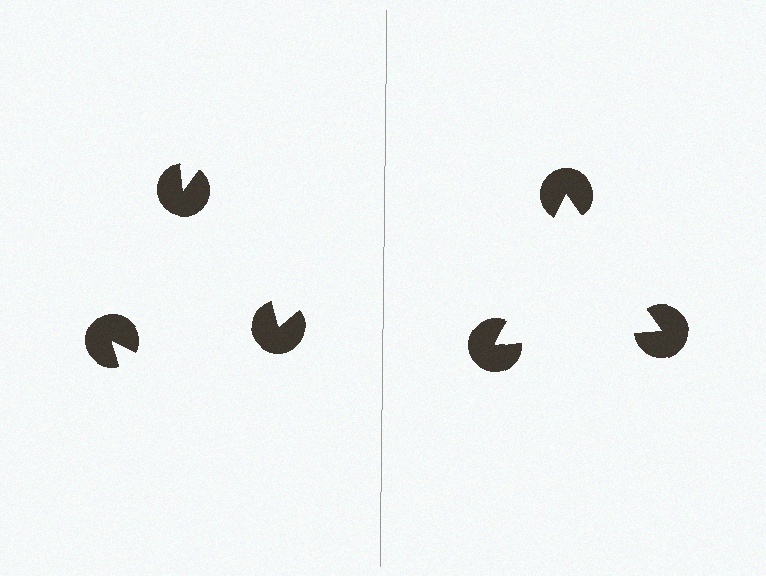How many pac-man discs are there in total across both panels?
6 — 3 on each side.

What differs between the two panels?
The pac-man discs are positioned identically on both sides; only the wedge orientations differ. On the right they align to a triangle; on the left they are misaligned.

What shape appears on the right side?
An illusory triangle.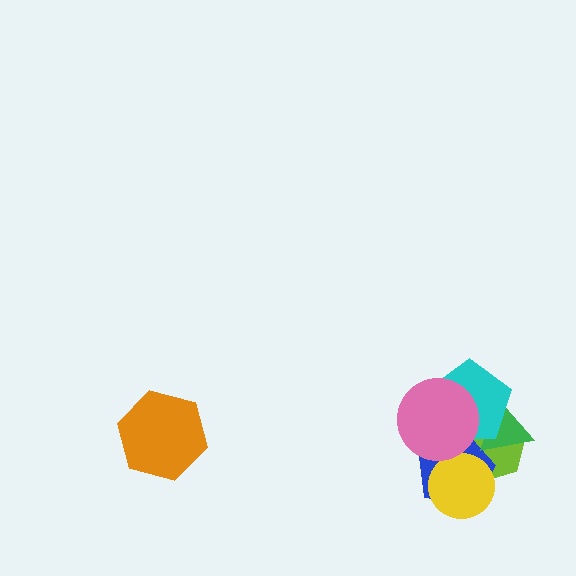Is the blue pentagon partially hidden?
Yes, it is partially covered by another shape.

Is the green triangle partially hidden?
Yes, it is partially covered by another shape.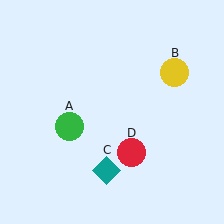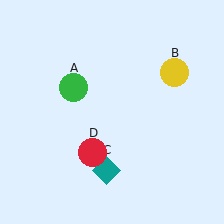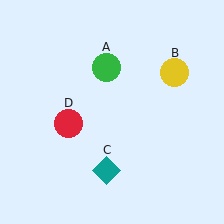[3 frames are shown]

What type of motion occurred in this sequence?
The green circle (object A), red circle (object D) rotated clockwise around the center of the scene.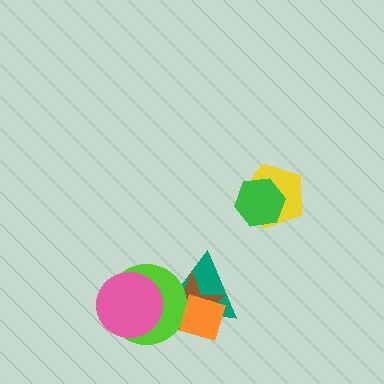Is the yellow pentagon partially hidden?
Yes, it is partially covered by another shape.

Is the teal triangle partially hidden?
Yes, it is partially covered by another shape.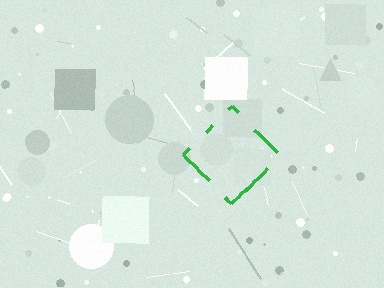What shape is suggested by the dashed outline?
The dashed outline suggests a diamond.